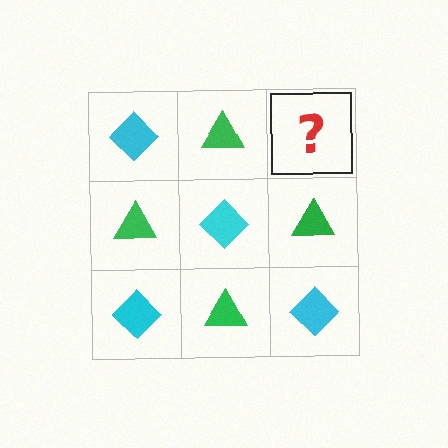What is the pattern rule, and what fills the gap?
The rule is that it alternates cyan diamond and green triangle in a checkerboard pattern. The gap should be filled with a cyan diamond.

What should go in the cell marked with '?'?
The missing cell should contain a cyan diamond.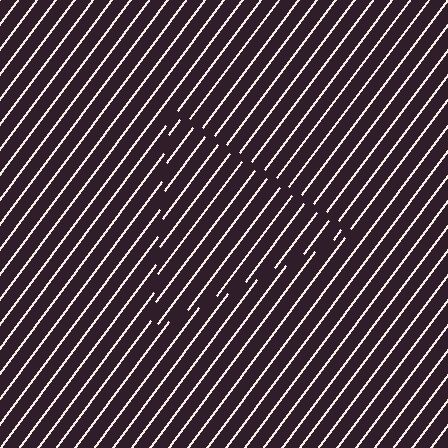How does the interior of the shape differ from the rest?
The interior of the shape contains the same grating, shifted by half a period — the contour is defined by the phase discontinuity where line-ends from the inner and outer gratings abut.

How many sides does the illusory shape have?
3 sides — the line-ends trace a triangle.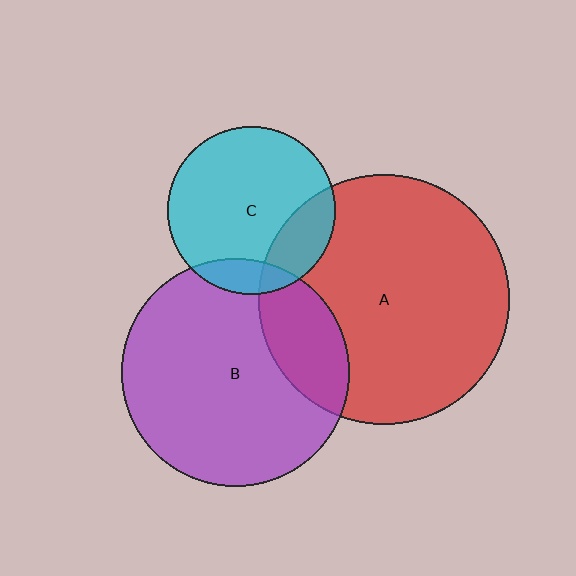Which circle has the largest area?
Circle A (red).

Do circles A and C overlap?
Yes.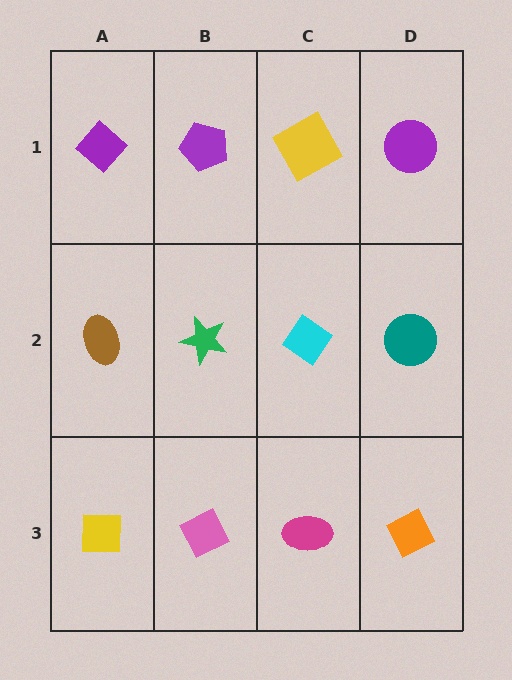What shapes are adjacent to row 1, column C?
A cyan diamond (row 2, column C), a purple pentagon (row 1, column B), a purple circle (row 1, column D).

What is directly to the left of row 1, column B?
A purple diamond.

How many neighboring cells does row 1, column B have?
3.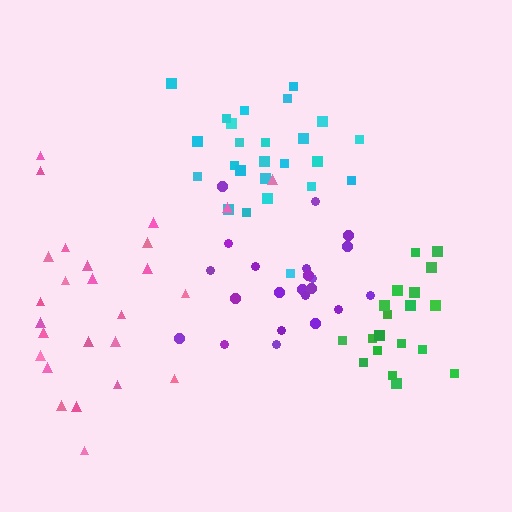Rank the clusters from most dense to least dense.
green, cyan, purple, pink.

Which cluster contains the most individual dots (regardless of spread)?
Pink (26).